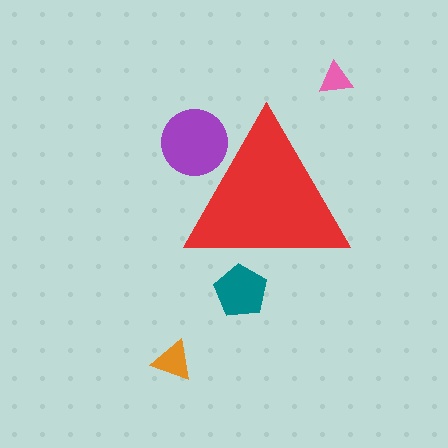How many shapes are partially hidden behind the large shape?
2 shapes are partially hidden.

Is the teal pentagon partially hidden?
Yes, the teal pentagon is partially hidden behind the red triangle.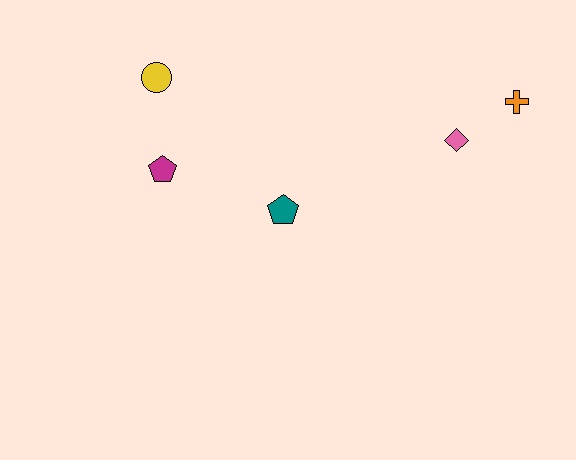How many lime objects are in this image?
There are no lime objects.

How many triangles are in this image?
There are no triangles.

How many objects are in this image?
There are 5 objects.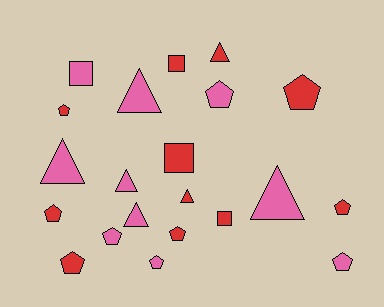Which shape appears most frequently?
Pentagon, with 10 objects.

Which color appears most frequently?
Red, with 11 objects.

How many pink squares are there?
There is 1 pink square.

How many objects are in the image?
There are 21 objects.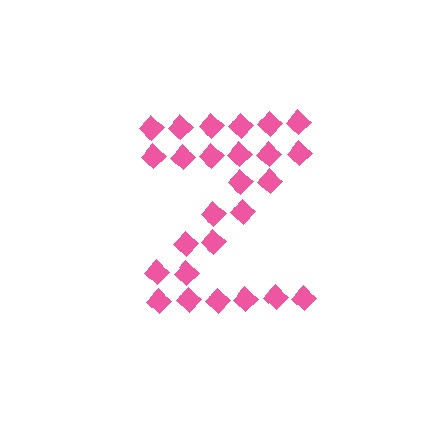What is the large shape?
The large shape is the letter Z.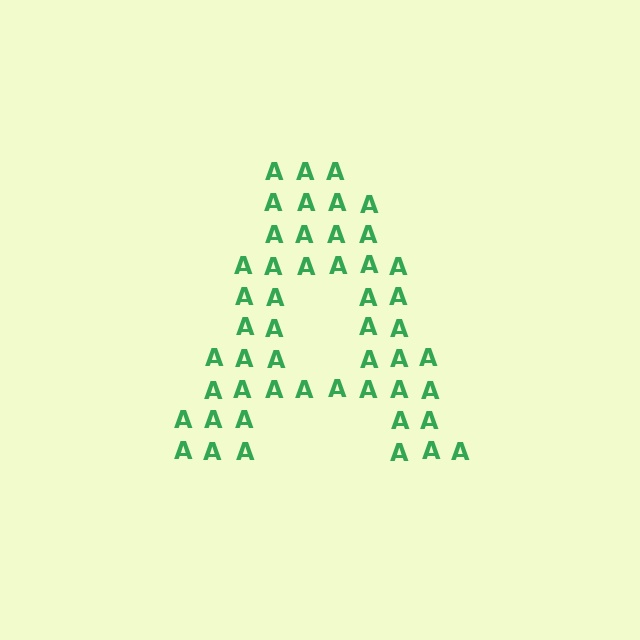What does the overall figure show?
The overall figure shows the letter A.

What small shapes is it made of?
It is made of small letter A's.